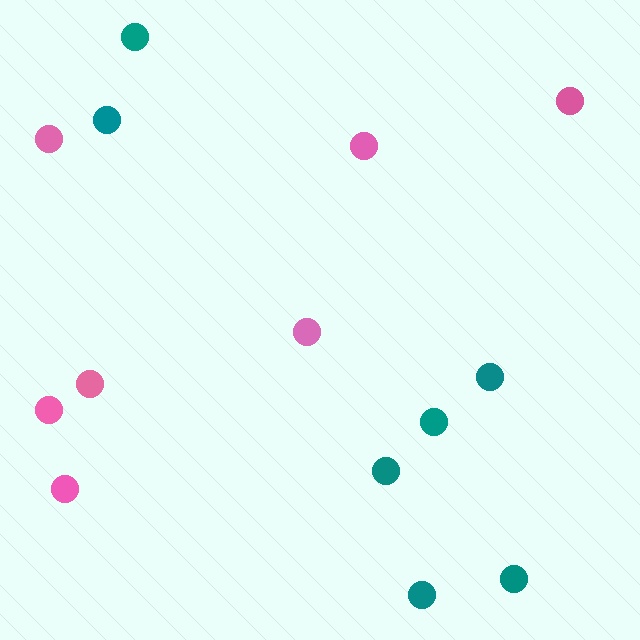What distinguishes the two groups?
There are 2 groups: one group of pink circles (7) and one group of teal circles (7).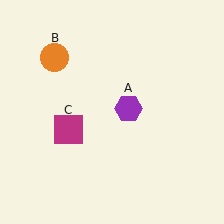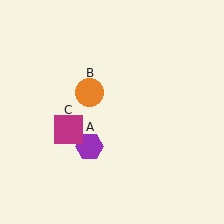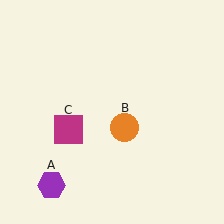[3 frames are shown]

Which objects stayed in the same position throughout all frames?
Magenta square (object C) remained stationary.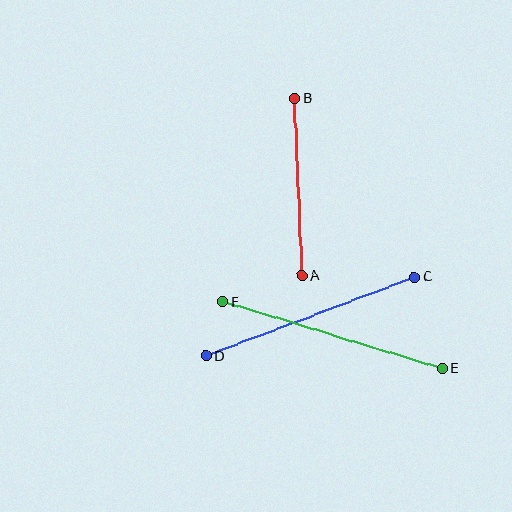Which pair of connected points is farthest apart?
Points E and F are farthest apart.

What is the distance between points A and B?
The distance is approximately 177 pixels.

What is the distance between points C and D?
The distance is approximately 223 pixels.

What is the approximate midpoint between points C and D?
The midpoint is at approximately (310, 317) pixels.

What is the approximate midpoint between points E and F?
The midpoint is at approximately (333, 335) pixels.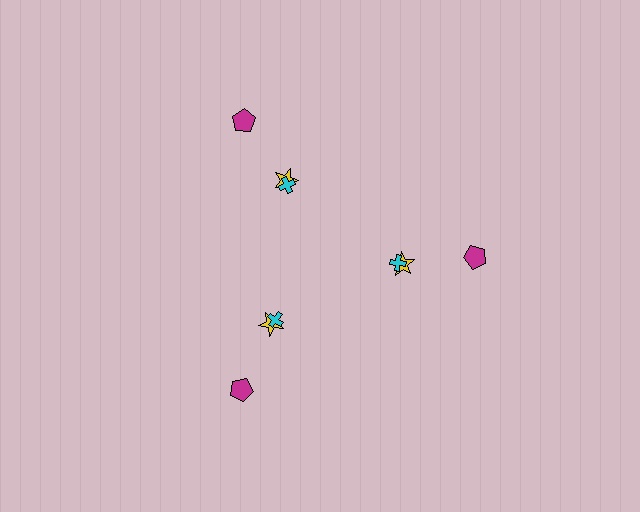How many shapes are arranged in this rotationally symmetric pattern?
There are 9 shapes, arranged in 3 groups of 3.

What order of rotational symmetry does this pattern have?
This pattern has 3-fold rotational symmetry.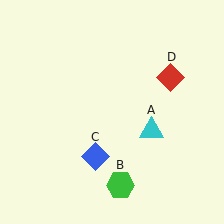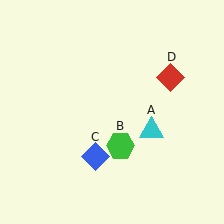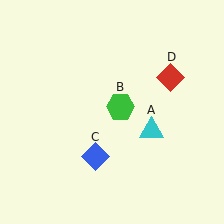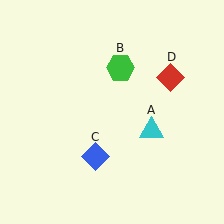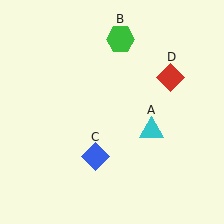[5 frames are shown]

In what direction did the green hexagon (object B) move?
The green hexagon (object B) moved up.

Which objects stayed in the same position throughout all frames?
Cyan triangle (object A) and blue diamond (object C) and red diamond (object D) remained stationary.